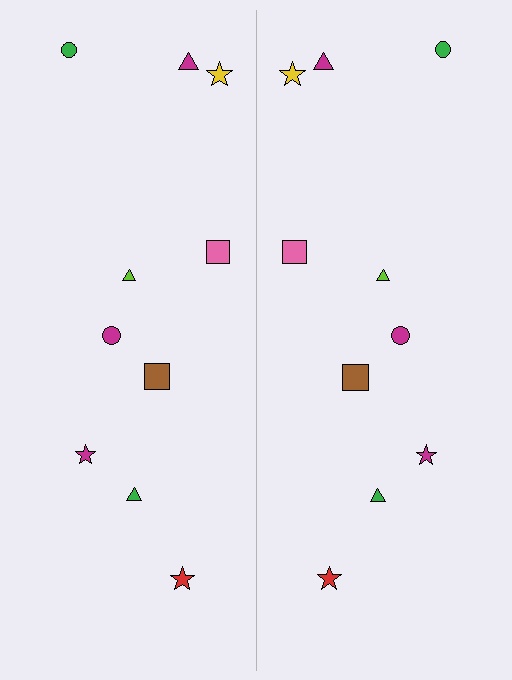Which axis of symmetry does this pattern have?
The pattern has a vertical axis of symmetry running through the center of the image.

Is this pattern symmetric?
Yes, this pattern has bilateral (reflection) symmetry.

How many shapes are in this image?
There are 20 shapes in this image.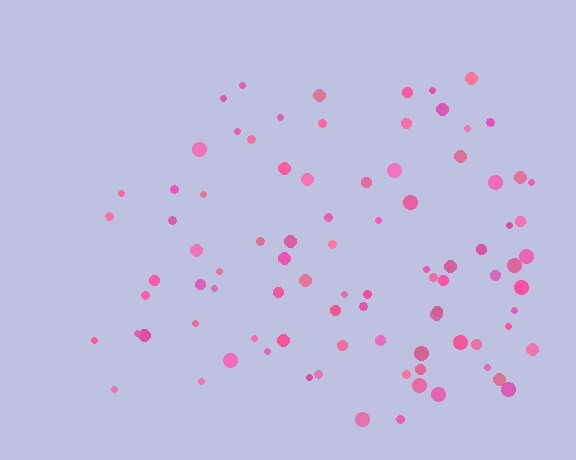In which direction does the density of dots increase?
From left to right, with the right side densest.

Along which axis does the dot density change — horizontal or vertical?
Horizontal.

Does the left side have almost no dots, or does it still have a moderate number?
Still a moderate number, just noticeably fewer than the right.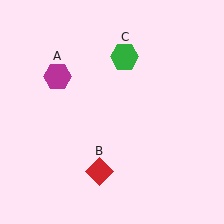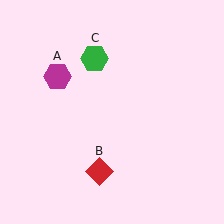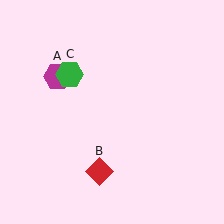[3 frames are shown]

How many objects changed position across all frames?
1 object changed position: green hexagon (object C).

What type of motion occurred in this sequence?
The green hexagon (object C) rotated counterclockwise around the center of the scene.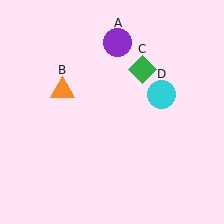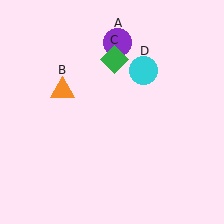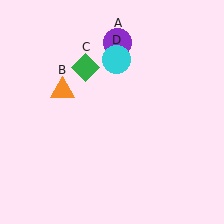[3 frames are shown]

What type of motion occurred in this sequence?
The green diamond (object C), cyan circle (object D) rotated counterclockwise around the center of the scene.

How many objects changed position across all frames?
2 objects changed position: green diamond (object C), cyan circle (object D).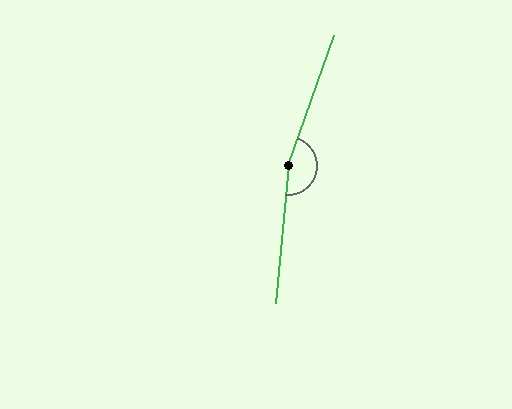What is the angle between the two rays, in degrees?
Approximately 166 degrees.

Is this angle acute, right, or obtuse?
It is obtuse.